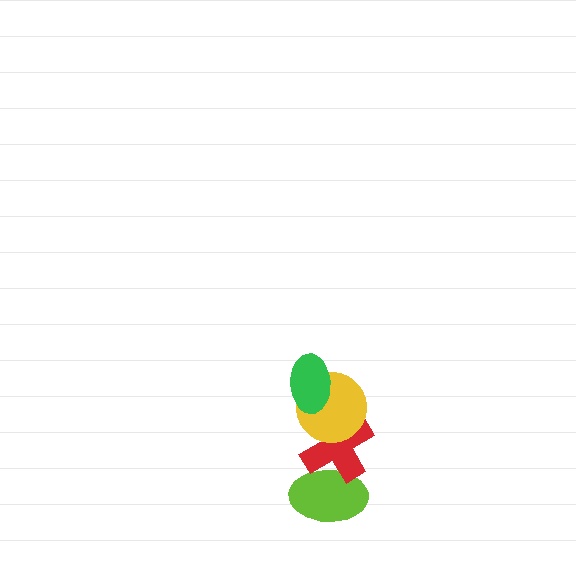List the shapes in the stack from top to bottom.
From top to bottom: the green ellipse, the yellow circle, the red cross, the lime ellipse.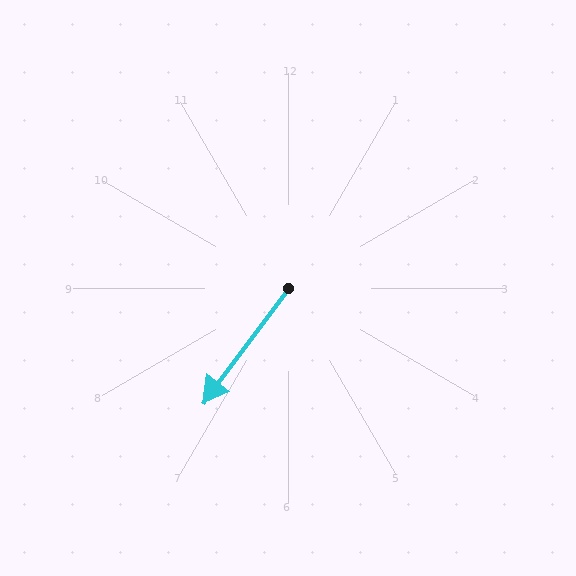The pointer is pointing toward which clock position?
Roughly 7 o'clock.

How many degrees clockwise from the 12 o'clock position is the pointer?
Approximately 217 degrees.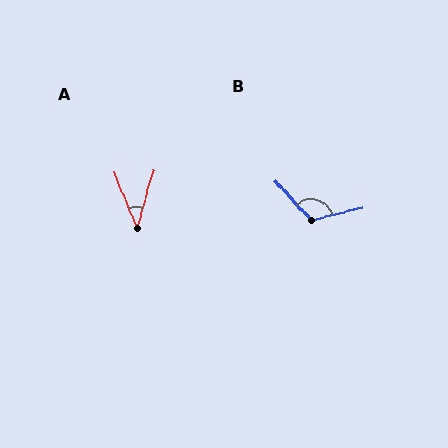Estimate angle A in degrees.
Approximately 39 degrees.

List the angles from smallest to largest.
A (39°), B (118°).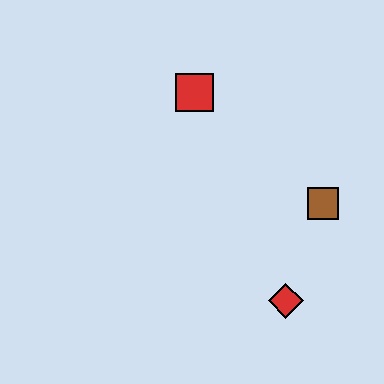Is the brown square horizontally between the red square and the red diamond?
No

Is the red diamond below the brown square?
Yes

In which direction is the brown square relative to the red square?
The brown square is to the right of the red square.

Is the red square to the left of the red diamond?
Yes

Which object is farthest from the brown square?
The red square is farthest from the brown square.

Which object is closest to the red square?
The brown square is closest to the red square.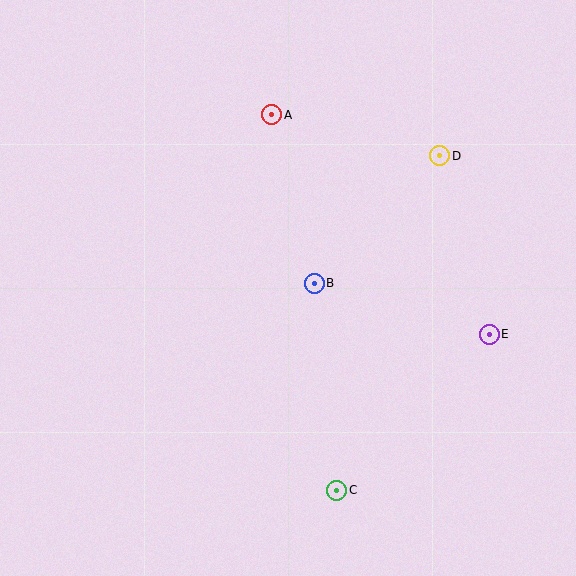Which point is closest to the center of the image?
Point B at (314, 283) is closest to the center.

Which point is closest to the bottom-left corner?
Point C is closest to the bottom-left corner.